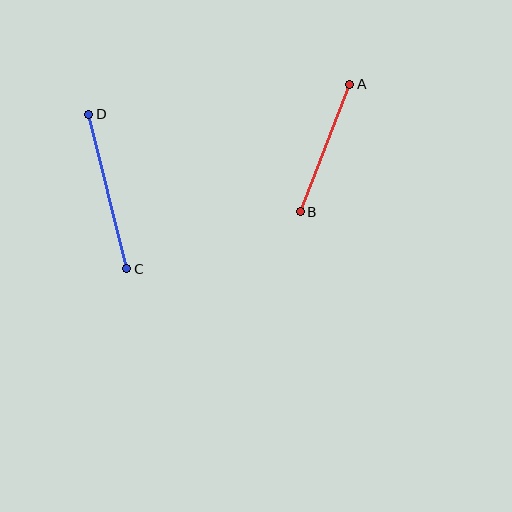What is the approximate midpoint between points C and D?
The midpoint is at approximately (108, 192) pixels.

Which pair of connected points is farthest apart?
Points C and D are farthest apart.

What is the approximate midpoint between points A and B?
The midpoint is at approximately (325, 148) pixels.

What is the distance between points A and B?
The distance is approximately 137 pixels.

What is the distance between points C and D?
The distance is approximately 159 pixels.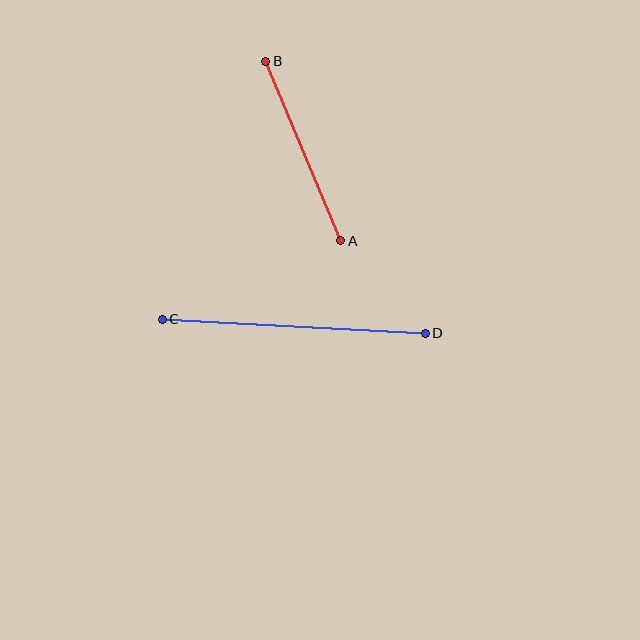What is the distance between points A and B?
The distance is approximately 194 pixels.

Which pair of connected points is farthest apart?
Points C and D are farthest apart.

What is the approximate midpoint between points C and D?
The midpoint is at approximately (294, 326) pixels.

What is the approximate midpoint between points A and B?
The midpoint is at approximately (303, 151) pixels.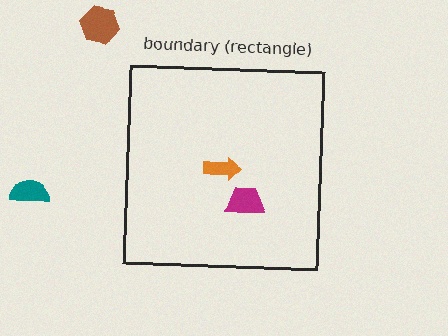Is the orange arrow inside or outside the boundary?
Inside.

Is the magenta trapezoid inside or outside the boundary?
Inside.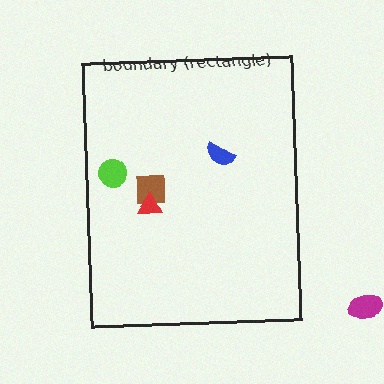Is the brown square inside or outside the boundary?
Inside.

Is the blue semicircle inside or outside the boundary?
Inside.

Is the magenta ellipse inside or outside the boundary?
Outside.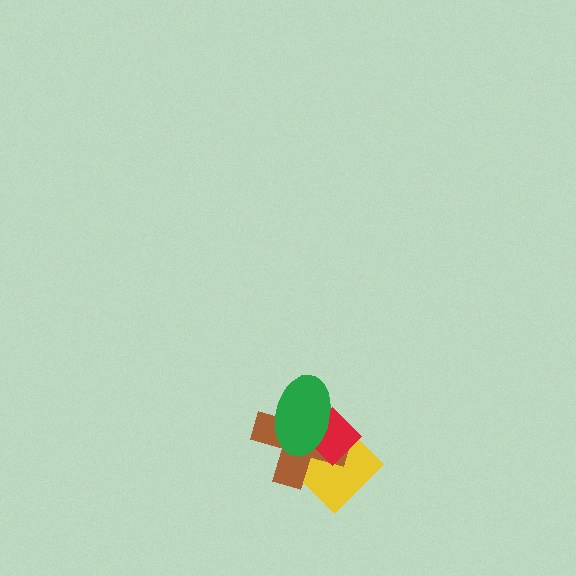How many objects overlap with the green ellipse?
3 objects overlap with the green ellipse.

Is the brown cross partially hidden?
Yes, it is partially covered by another shape.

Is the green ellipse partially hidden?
No, no other shape covers it.